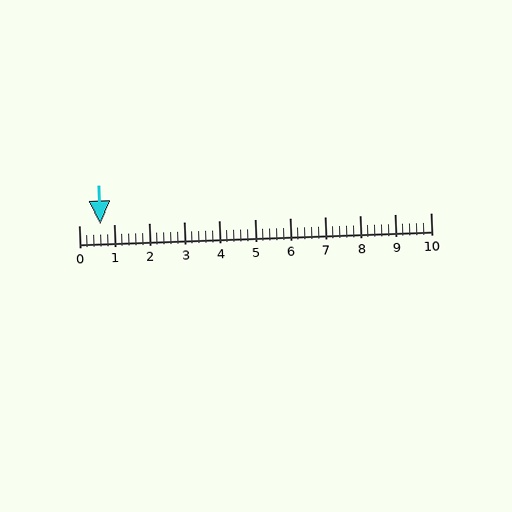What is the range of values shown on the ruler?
The ruler shows values from 0 to 10.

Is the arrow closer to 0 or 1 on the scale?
The arrow is closer to 1.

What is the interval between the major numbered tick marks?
The major tick marks are spaced 1 units apart.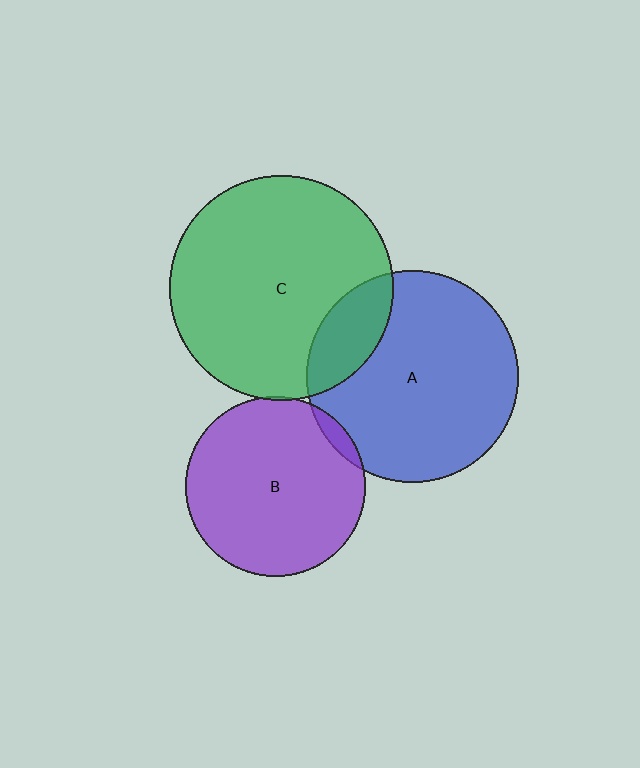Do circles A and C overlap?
Yes.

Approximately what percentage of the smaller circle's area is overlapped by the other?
Approximately 15%.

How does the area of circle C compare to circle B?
Approximately 1.6 times.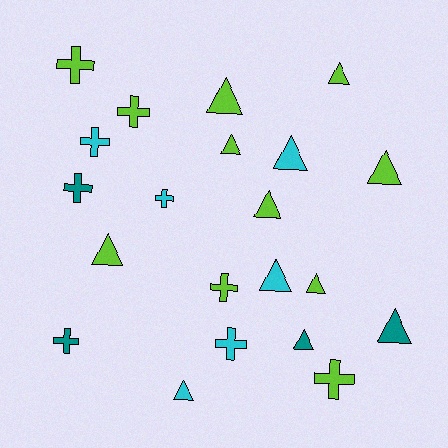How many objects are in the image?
There are 21 objects.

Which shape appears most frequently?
Triangle, with 12 objects.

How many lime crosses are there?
There are 4 lime crosses.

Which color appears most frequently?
Lime, with 11 objects.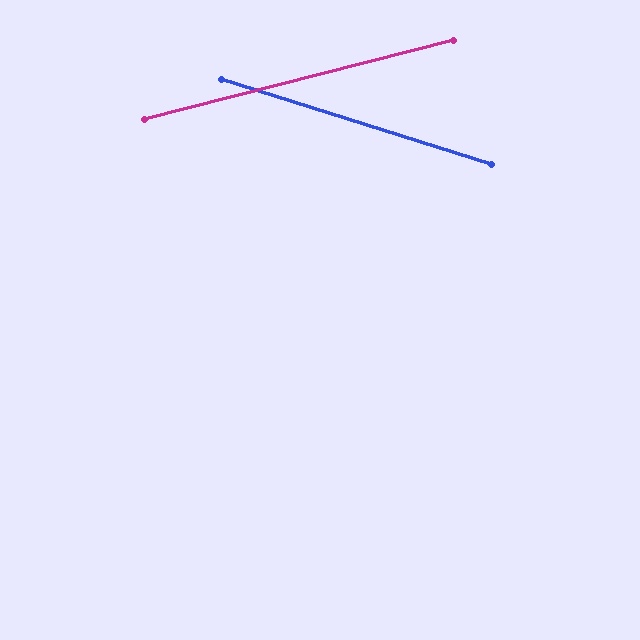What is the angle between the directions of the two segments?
Approximately 32 degrees.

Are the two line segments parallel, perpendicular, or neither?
Neither parallel nor perpendicular — they differ by about 32°.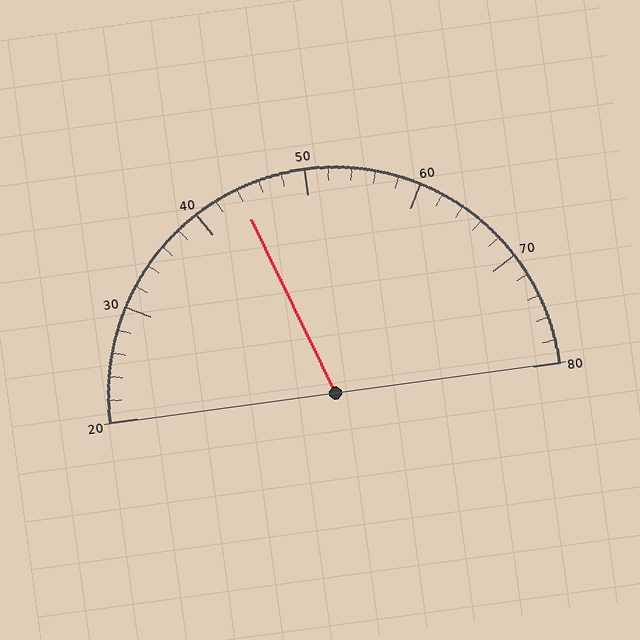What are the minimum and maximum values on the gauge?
The gauge ranges from 20 to 80.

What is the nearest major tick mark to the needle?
The nearest major tick mark is 40.